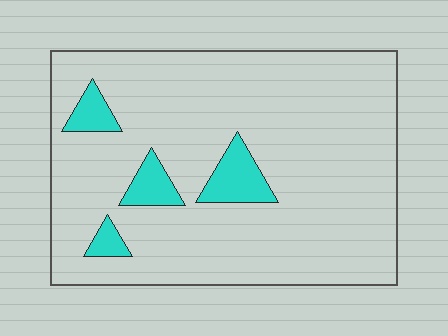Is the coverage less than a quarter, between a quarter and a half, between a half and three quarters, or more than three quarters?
Less than a quarter.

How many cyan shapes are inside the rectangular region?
4.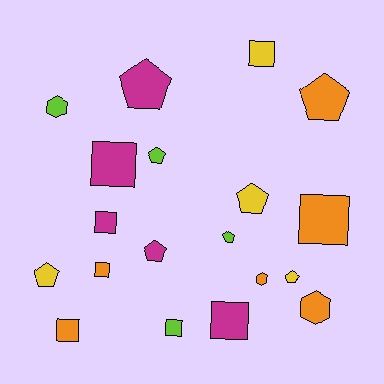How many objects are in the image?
There are 19 objects.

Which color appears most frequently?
Orange, with 6 objects.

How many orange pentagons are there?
There is 1 orange pentagon.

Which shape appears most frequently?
Square, with 8 objects.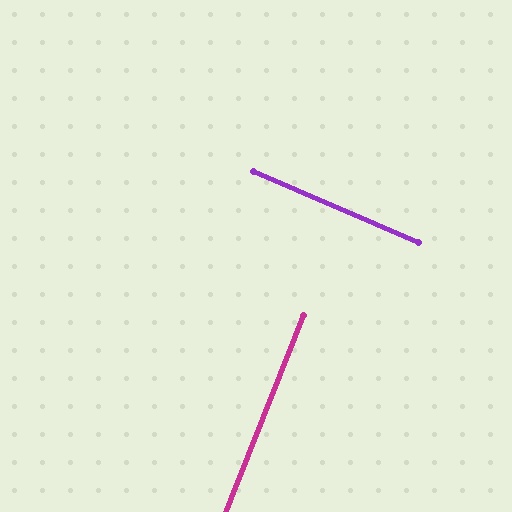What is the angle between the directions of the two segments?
Approximately 88 degrees.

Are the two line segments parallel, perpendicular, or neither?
Perpendicular — they meet at approximately 88°.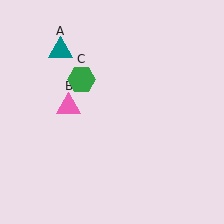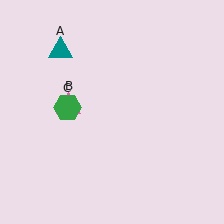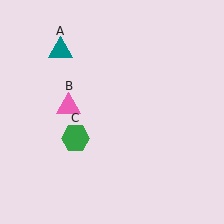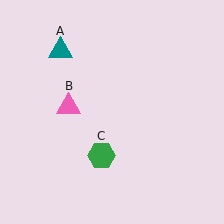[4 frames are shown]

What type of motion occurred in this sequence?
The green hexagon (object C) rotated counterclockwise around the center of the scene.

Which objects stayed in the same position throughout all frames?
Teal triangle (object A) and pink triangle (object B) remained stationary.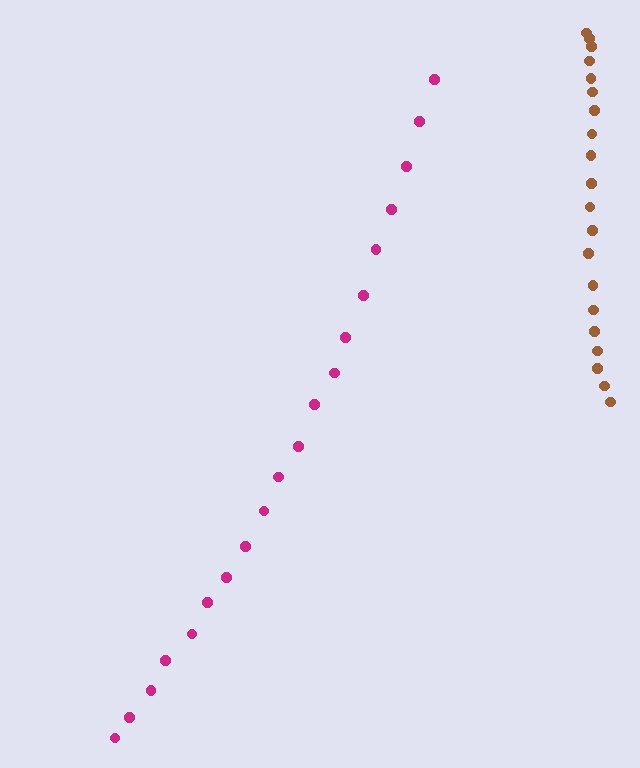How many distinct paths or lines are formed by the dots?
There are 2 distinct paths.